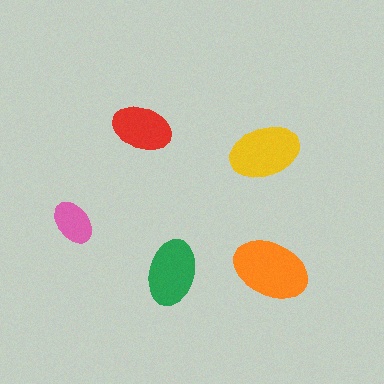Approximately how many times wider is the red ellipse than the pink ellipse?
About 1.5 times wider.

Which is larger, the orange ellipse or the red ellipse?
The orange one.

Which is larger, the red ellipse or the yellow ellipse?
The yellow one.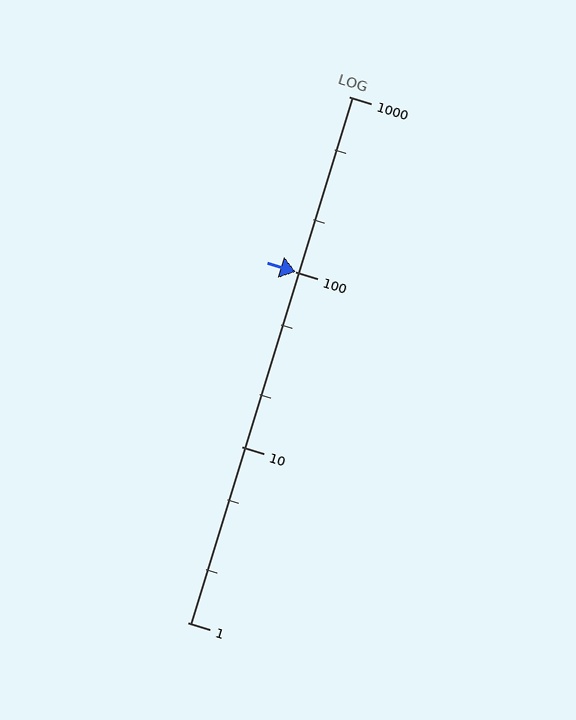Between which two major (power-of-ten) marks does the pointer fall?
The pointer is between 100 and 1000.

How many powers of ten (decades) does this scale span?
The scale spans 3 decades, from 1 to 1000.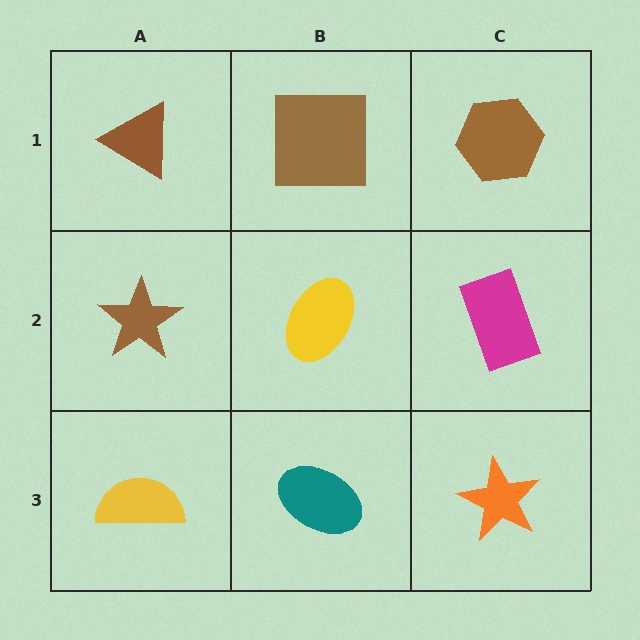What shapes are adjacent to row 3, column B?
A yellow ellipse (row 2, column B), a yellow semicircle (row 3, column A), an orange star (row 3, column C).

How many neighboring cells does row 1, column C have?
2.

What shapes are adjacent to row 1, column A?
A brown star (row 2, column A), a brown square (row 1, column B).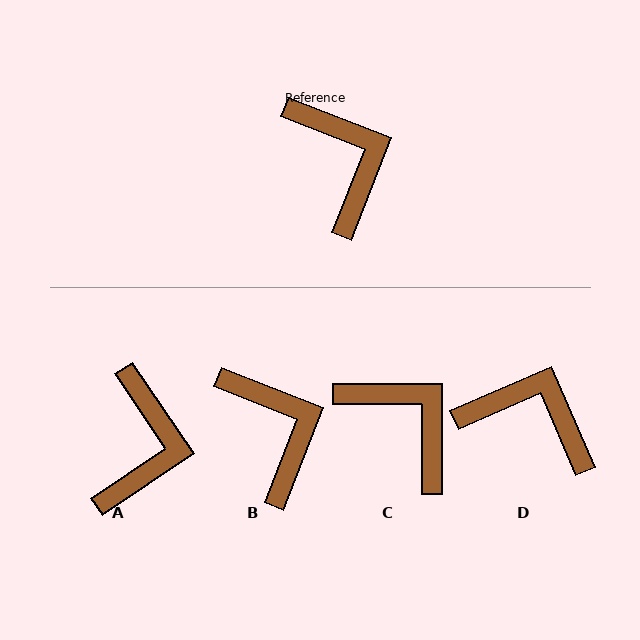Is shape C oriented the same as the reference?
No, it is off by about 21 degrees.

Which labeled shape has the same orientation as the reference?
B.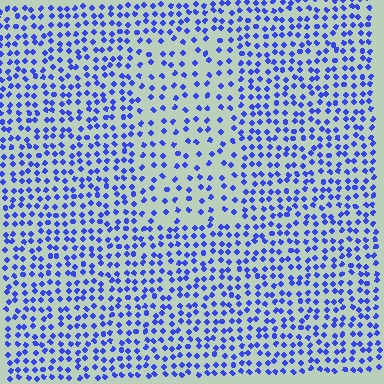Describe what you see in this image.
The image contains small blue elements arranged at two different densities. A rectangle-shaped region is visible where the elements are less densely packed than the surrounding area.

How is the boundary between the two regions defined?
The boundary is defined by a change in element density (approximately 1.8x ratio). All elements are the same color, size, and shape.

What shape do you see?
I see a rectangle.